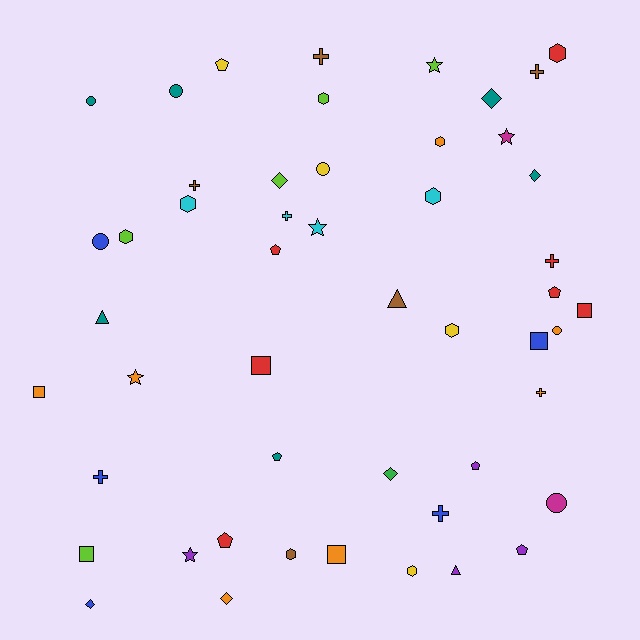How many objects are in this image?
There are 50 objects.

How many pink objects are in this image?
There are no pink objects.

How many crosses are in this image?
There are 8 crosses.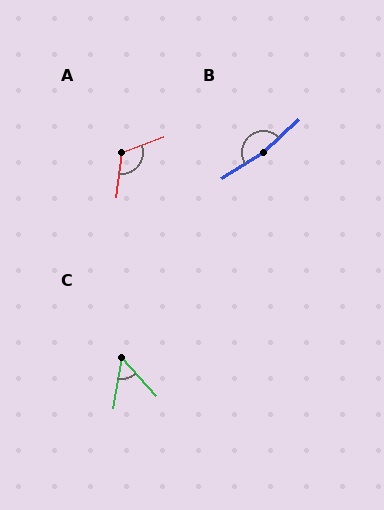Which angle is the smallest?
C, at approximately 51 degrees.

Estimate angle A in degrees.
Approximately 118 degrees.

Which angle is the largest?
B, at approximately 170 degrees.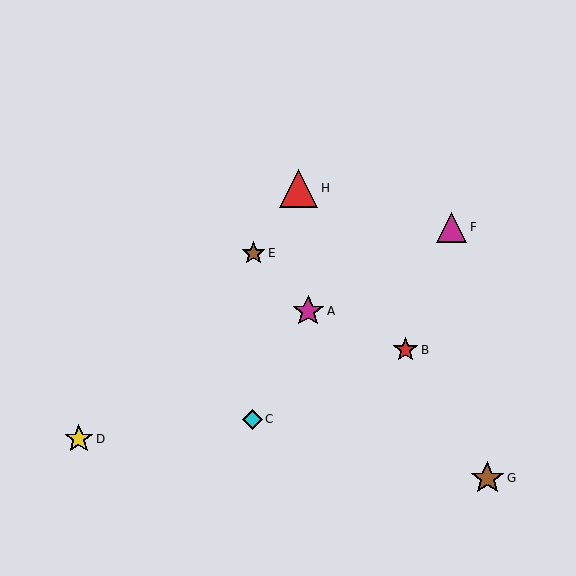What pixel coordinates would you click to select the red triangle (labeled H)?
Click at (299, 188) to select the red triangle H.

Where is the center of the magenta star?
The center of the magenta star is at (308, 311).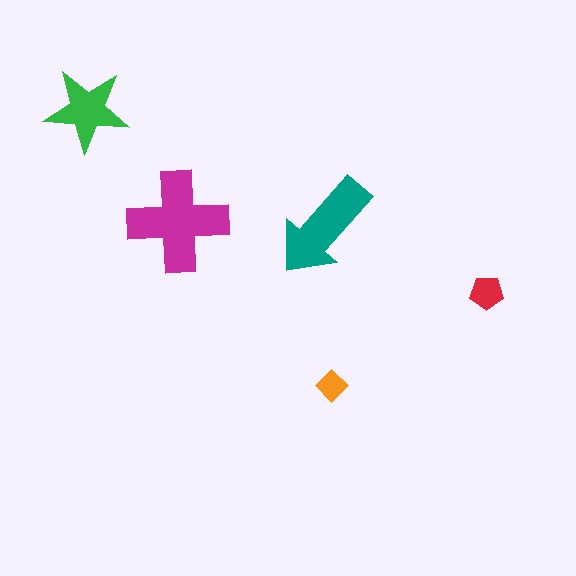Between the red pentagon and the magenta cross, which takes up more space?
The magenta cross.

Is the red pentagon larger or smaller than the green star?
Smaller.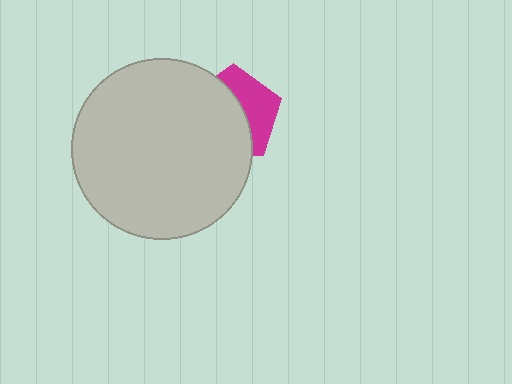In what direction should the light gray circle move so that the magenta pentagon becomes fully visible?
The light gray circle should move left. That is the shortest direction to clear the overlap and leave the magenta pentagon fully visible.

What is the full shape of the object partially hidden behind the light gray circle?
The partially hidden object is a magenta pentagon.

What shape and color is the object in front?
The object in front is a light gray circle.